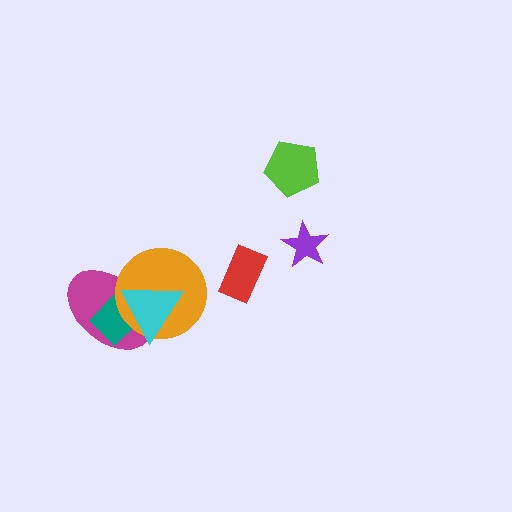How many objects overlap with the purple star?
0 objects overlap with the purple star.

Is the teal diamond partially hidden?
Yes, it is partially covered by another shape.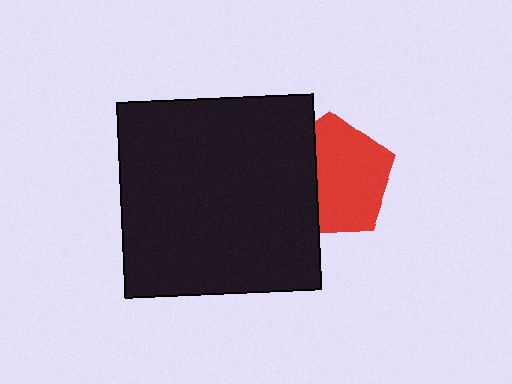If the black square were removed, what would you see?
You would see the complete red pentagon.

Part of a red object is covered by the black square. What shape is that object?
It is a pentagon.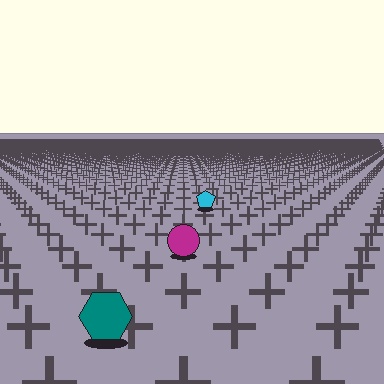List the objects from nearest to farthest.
From nearest to farthest: the teal hexagon, the magenta circle, the cyan pentagon.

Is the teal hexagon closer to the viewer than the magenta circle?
Yes. The teal hexagon is closer — you can tell from the texture gradient: the ground texture is coarser near it.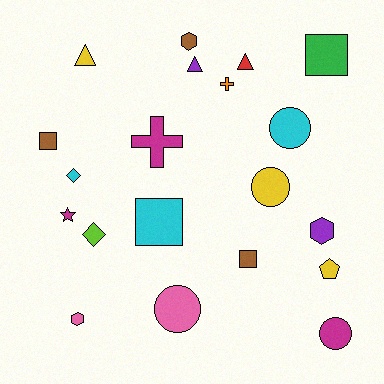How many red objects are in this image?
There is 1 red object.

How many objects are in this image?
There are 20 objects.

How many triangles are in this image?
There are 3 triangles.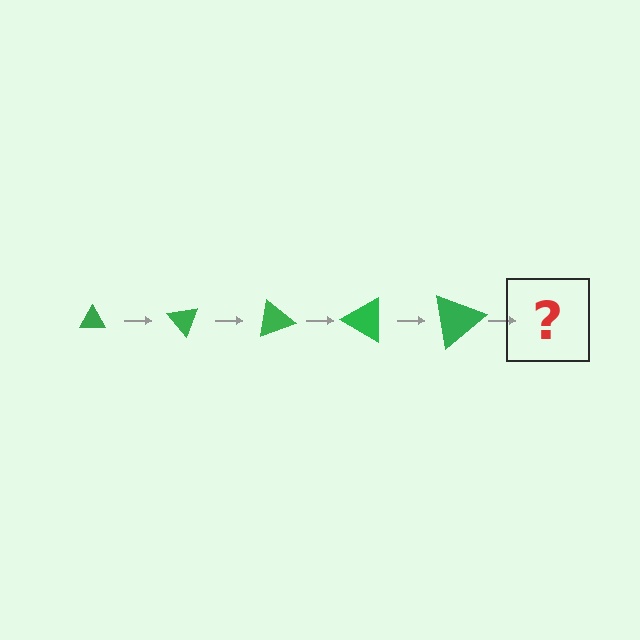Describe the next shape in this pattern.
It should be a triangle, larger than the previous one and rotated 250 degrees from the start.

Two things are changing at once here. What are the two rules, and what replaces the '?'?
The two rules are that the triangle grows larger each step and it rotates 50 degrees each step. The '?' should be a triangle, larger than the previous one and rotated 250 degrees from the start.